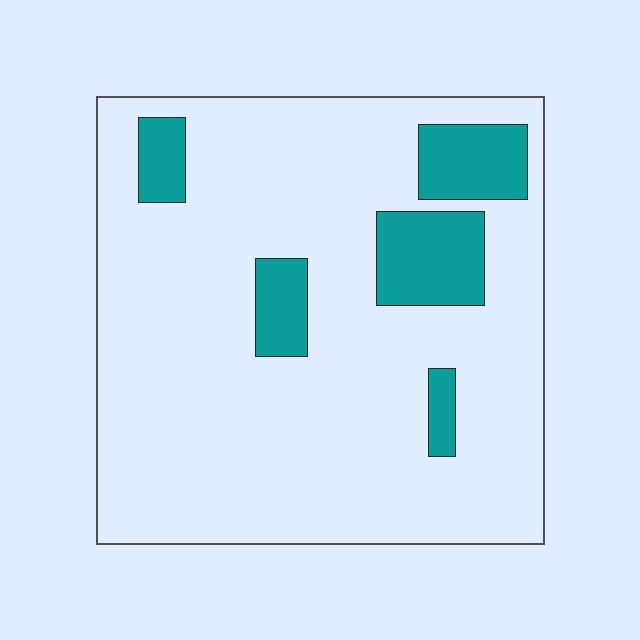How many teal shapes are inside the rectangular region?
5.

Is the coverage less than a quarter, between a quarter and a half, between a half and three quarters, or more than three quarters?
Less than a quarter.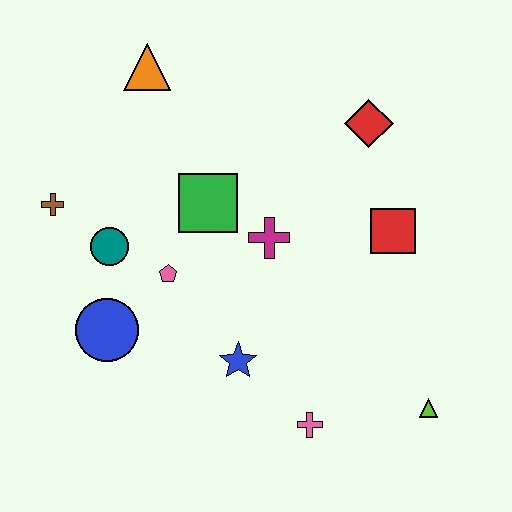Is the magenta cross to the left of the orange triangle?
No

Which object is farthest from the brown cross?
The lime triangle is farthest from the brown cross.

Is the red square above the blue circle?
Yes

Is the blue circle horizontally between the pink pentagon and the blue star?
No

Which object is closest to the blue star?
The pink cross is closest to the blue star.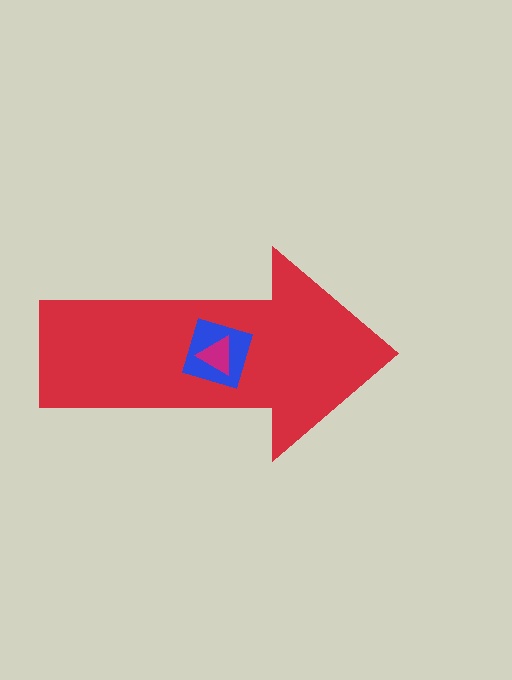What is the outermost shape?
The red arrow.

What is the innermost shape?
The magenta triangle.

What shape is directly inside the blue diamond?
The magenta triangle.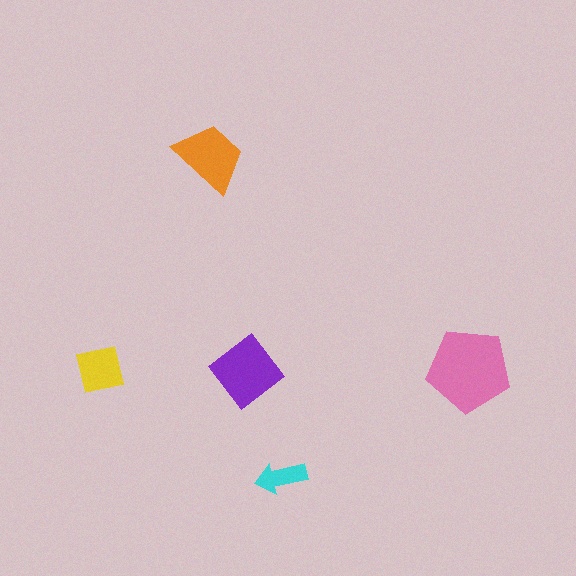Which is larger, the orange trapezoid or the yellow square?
The orange trapezoid.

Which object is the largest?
The pink pentagon.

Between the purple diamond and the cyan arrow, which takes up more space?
The purple diamond.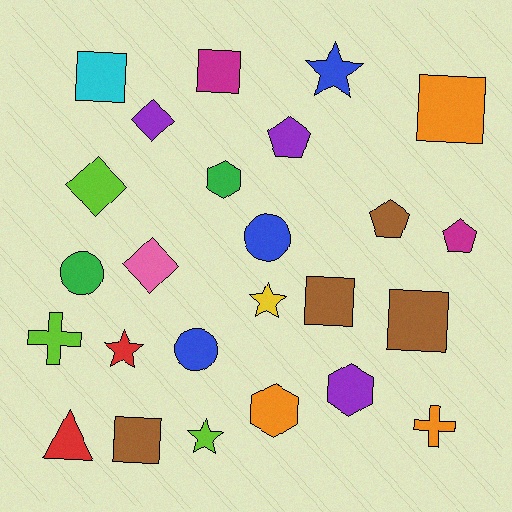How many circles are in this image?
There are 3 circles.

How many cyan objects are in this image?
There is 1 cyan object.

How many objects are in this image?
There are 25 objects.